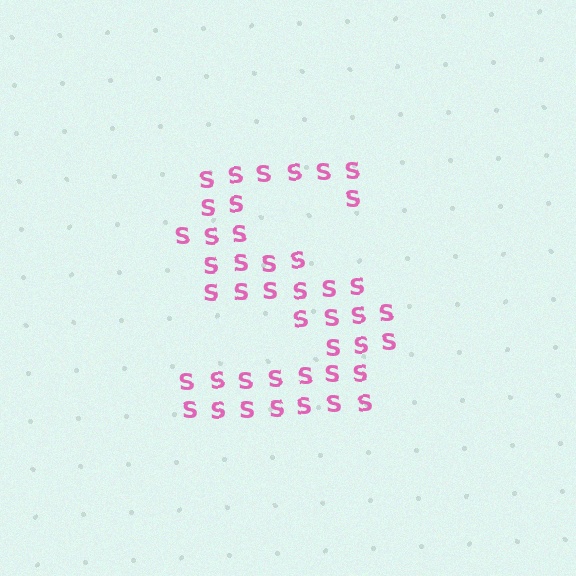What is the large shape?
The large shape is the letter S.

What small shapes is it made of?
It is made of small letter S's.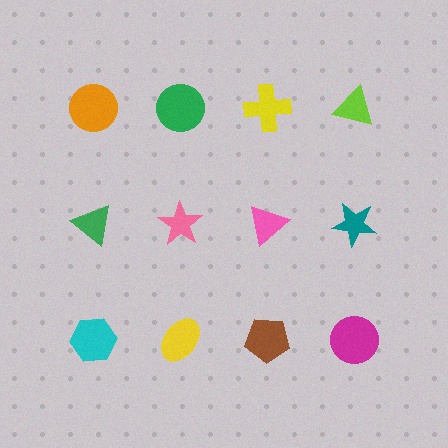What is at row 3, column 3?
A brown pentagon.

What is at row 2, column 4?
A teal star.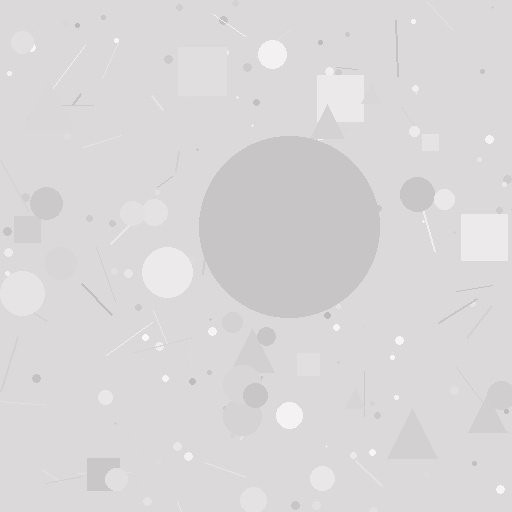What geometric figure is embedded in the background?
A circle is embedded in the background.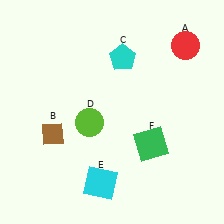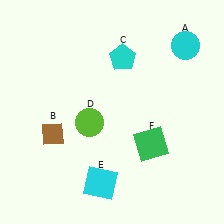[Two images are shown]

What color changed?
The circle (A) changed from red in Image 1 to cyan in Image 2.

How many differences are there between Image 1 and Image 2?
There is 1 difference between the two images.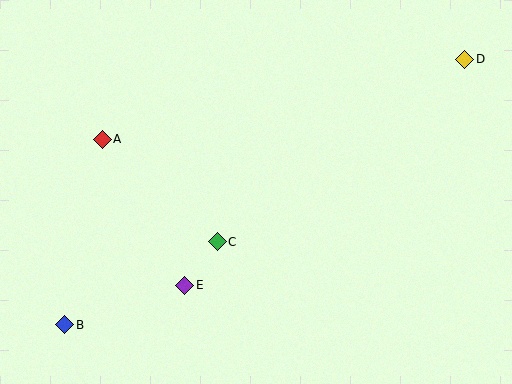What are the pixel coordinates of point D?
Point D is at (465, 59).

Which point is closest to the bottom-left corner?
Point B is closest to the bottom-left corner.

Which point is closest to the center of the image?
Point C at (217, 242) is closest to the center.